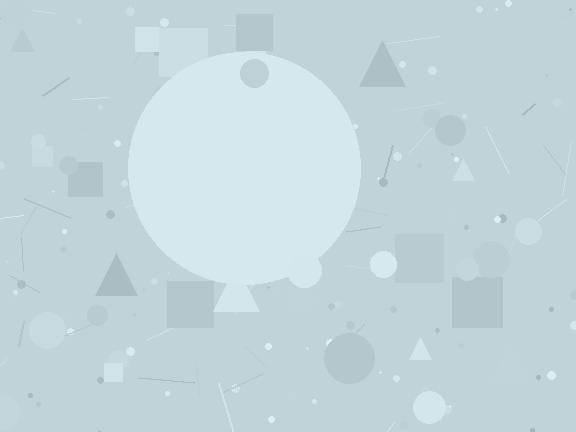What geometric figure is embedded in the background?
A circle is embedded in the background.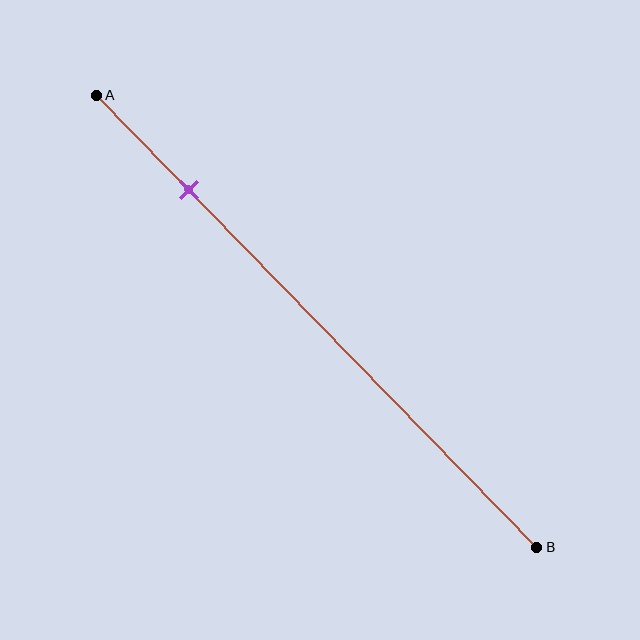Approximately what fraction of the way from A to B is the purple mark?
The purple mark is approximately 20% of the way from A to B.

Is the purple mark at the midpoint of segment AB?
No, the mark is at about 20% from A, not at the 50% midpoint.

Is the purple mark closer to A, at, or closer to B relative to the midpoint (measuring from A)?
The purple mark is closer to point A than the midpoint of segment AB.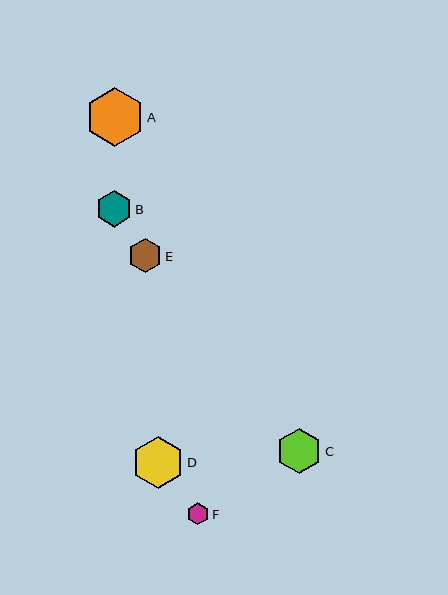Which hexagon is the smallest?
Hexagon F is the smallest with a size of approximately 22 pixels.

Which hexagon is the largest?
Hexagon A is the largest with a size of approximately 59 pixels.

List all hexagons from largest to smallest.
From largest to smallest: A, D, C, B, E, F.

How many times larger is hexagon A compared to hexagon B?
Hexagon A is approximately 1.6 times the size of hexagon B.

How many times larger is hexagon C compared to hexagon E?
Hexagon C is approximately 1.3 times the size of hexagon E.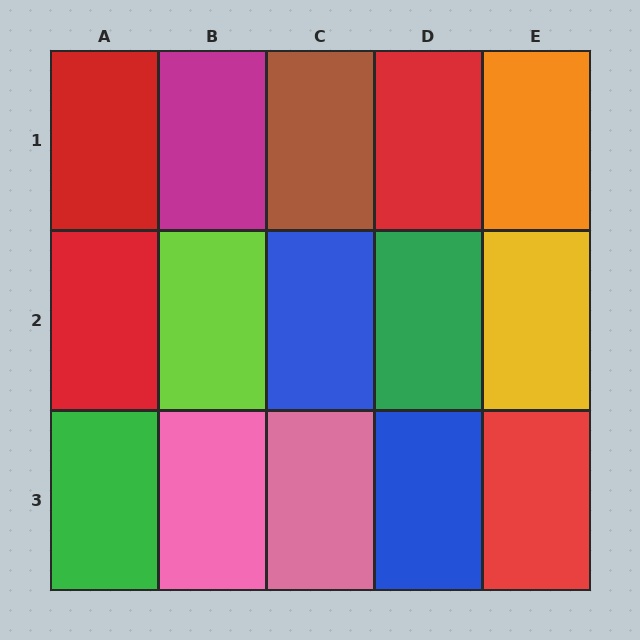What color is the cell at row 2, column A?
Red.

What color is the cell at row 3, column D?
Blue.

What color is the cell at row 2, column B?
Lime.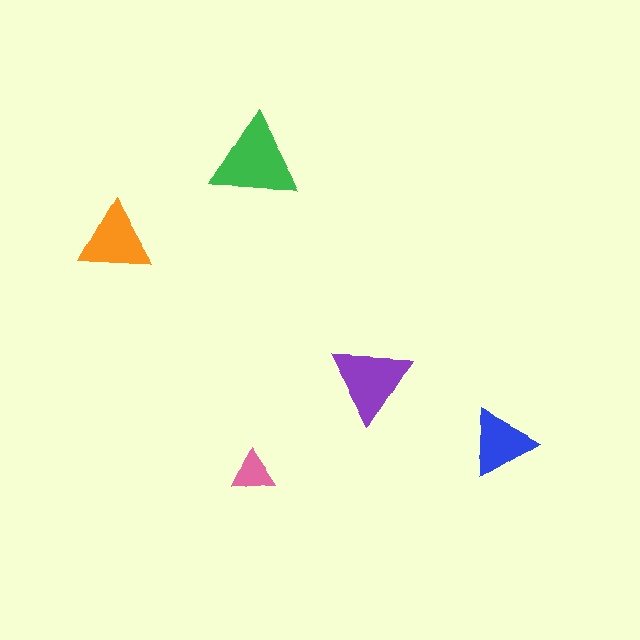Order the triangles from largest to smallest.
the green one, the purple one, the orange one, the blue one, the pink one.